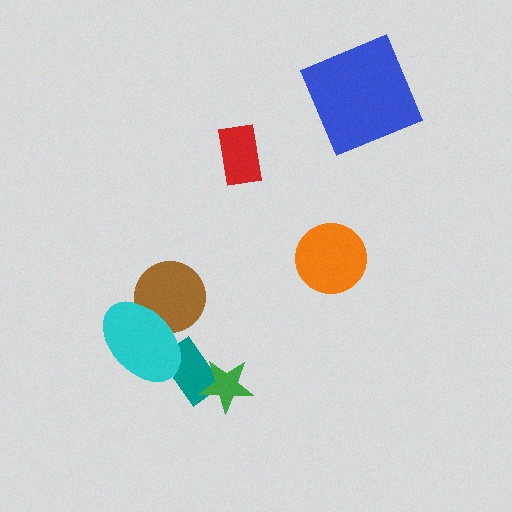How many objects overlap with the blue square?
0 objects overlap with the blue square.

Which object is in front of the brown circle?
The cyan ellipse is in front of the brown circle.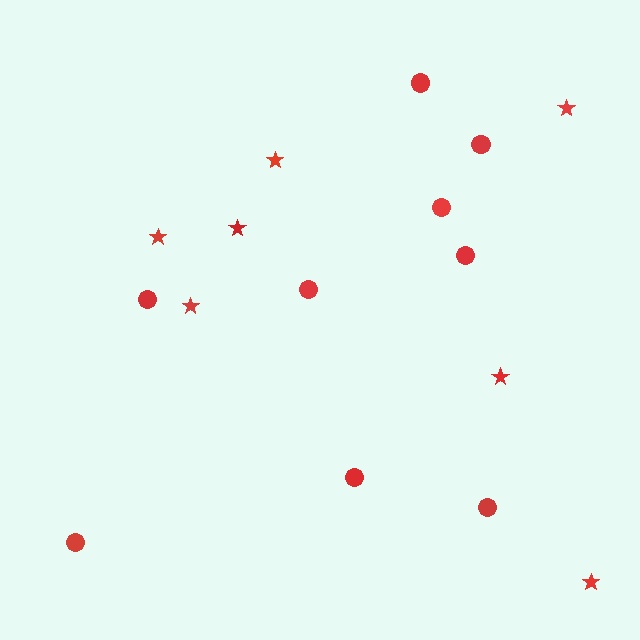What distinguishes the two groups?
There are 2 groups: one group of stars (7) and one group of circles (9).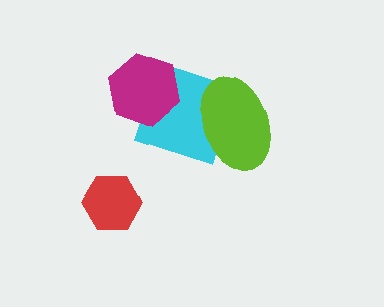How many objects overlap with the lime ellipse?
1 object overlaps with the lime ellipse.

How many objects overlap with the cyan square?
2 objects overlap with the cyan square.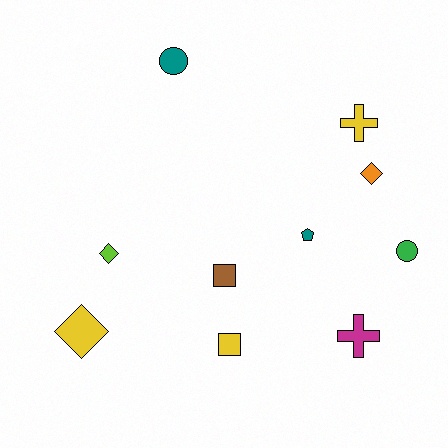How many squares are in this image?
There are 2 squares.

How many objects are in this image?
There are 10 objects.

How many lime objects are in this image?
There is 1 lime object.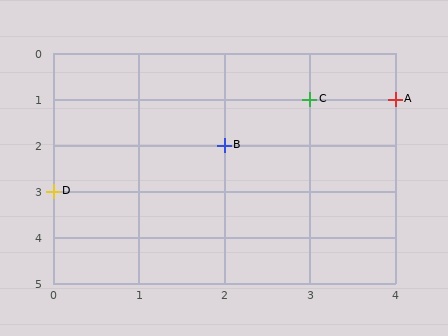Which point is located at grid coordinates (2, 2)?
Point B is at (2, 2).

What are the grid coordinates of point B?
Point B is at grid coordinates (2, 2).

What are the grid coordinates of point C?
Point C is at grid coordinates (3, 1).